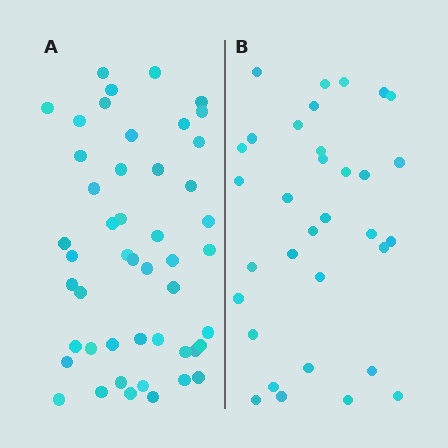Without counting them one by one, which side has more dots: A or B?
Region A (the left region) has more dots.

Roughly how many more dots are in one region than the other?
Region A has approximately 15 more dots than region B.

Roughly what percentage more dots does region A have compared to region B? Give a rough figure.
About 45% more.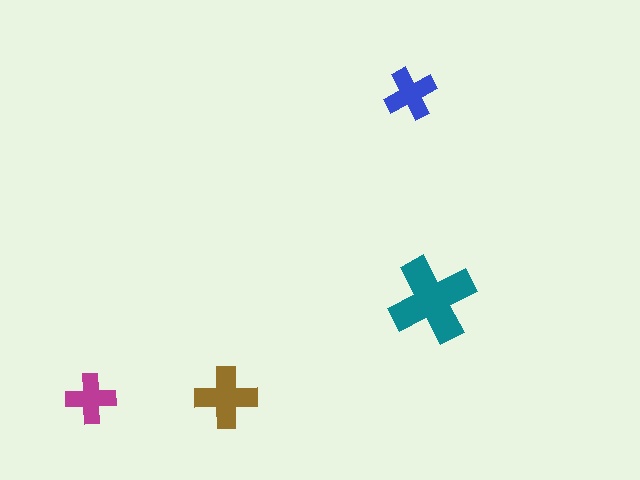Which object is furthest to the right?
The teal cross is rightmost.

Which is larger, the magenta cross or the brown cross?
The brown one.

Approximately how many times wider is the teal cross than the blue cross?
About 1.5 times wider.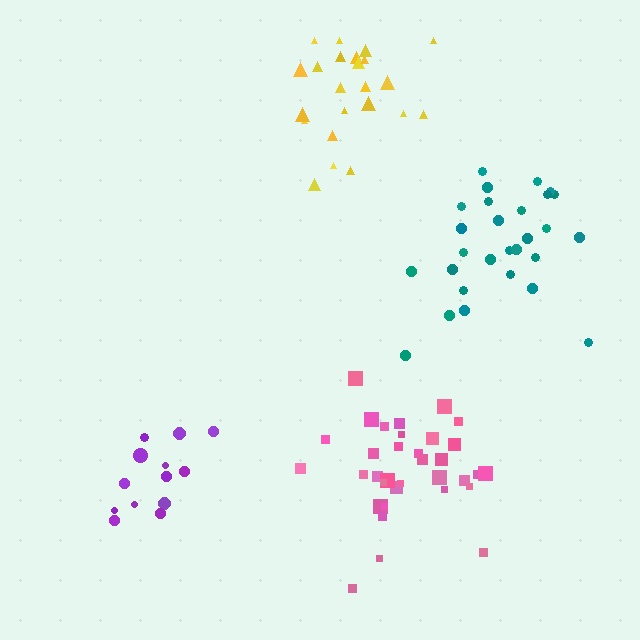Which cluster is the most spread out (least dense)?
Purple.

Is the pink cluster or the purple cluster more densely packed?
Pink.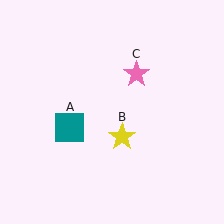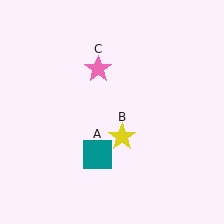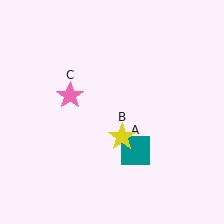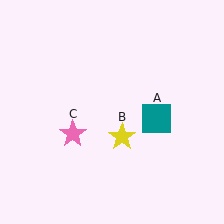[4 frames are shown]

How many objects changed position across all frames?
2 objects changed position: teal square (object A), pink star (object C).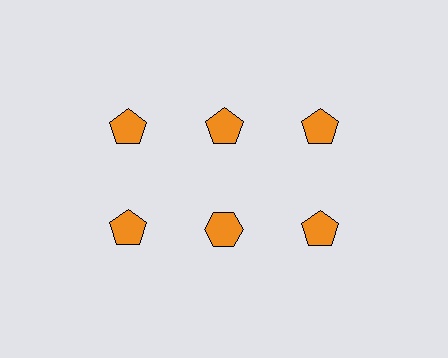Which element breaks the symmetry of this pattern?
The orange hexagon in the second row, second from left column breaks the symmetry. All other shapes are orange pentagons.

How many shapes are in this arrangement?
There are 6 shapes arranged in a grid pattern.